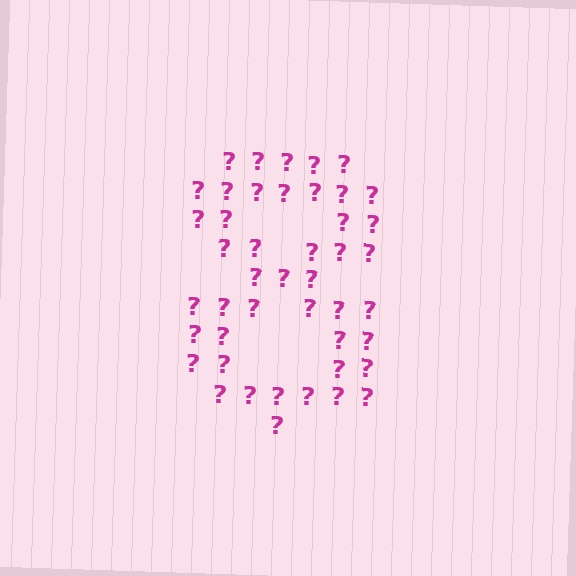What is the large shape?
The large shape is the digit 8.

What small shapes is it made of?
It is made of small question marks.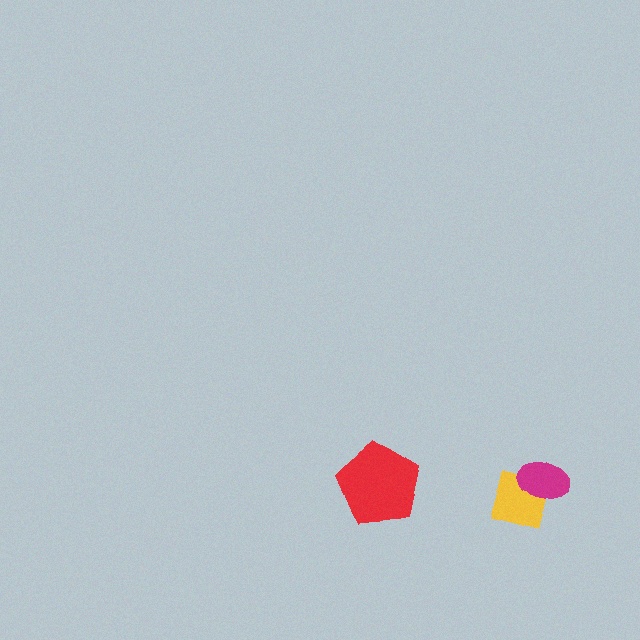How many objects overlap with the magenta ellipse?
1 object overlaps with the magenta ellipse.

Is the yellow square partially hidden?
Yes, it is partially covered by another shape.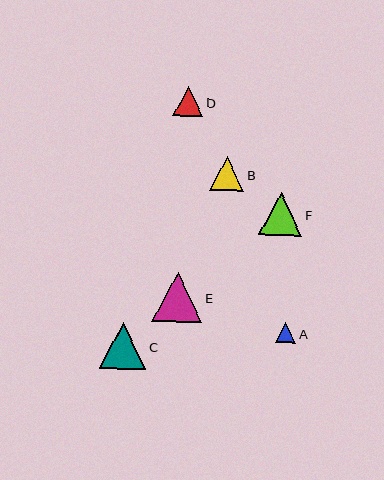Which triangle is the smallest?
Triangle A is the smallest with a size of approximately 20 pixels.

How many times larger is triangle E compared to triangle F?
Triangle E is approximately 1.2 times the size of triangle F.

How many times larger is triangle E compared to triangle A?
Triangle E is approximately 2.5 times the size of triangle A.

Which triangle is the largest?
Triangle E is the largest with a size of approximately 50 pixels.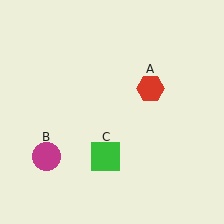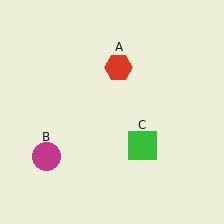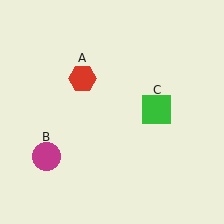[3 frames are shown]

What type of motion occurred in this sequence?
The red hexagon (object A), green square (object C) rotated counterclockwise around the center of the scene.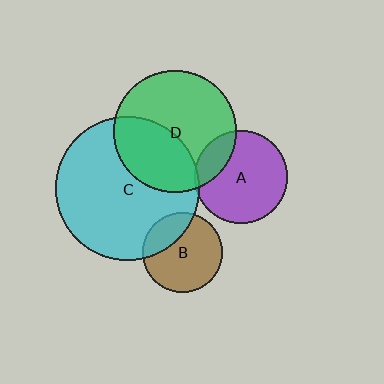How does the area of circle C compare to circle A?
Approximately 2.4 times.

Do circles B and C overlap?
Yes.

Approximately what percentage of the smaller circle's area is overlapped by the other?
Approximately 25%.